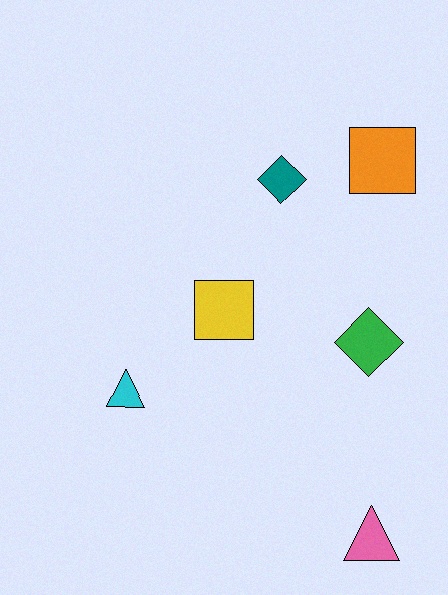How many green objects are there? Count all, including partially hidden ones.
There is 1 green object.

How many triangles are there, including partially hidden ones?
There are 2 triangles.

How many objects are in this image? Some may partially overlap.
There are 6 objects.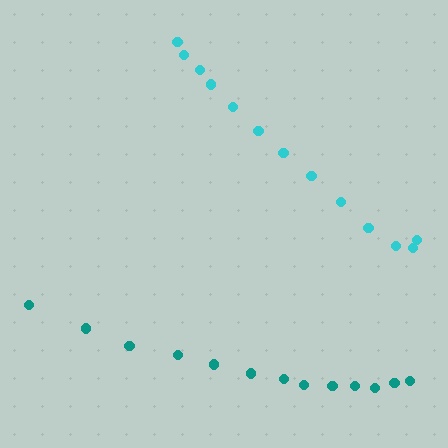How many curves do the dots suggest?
There are 2 distinct paths.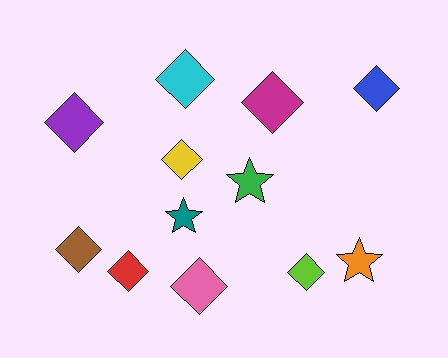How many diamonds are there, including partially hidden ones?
There are 9 diamonds.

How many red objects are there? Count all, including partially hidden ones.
There is 1 red object.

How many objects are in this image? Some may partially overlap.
There are 12 objects.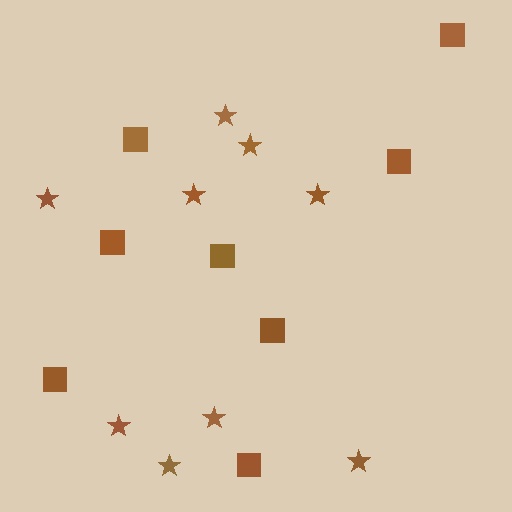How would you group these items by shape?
There are 2 groups: one group of squares (8) and one group of stars (9).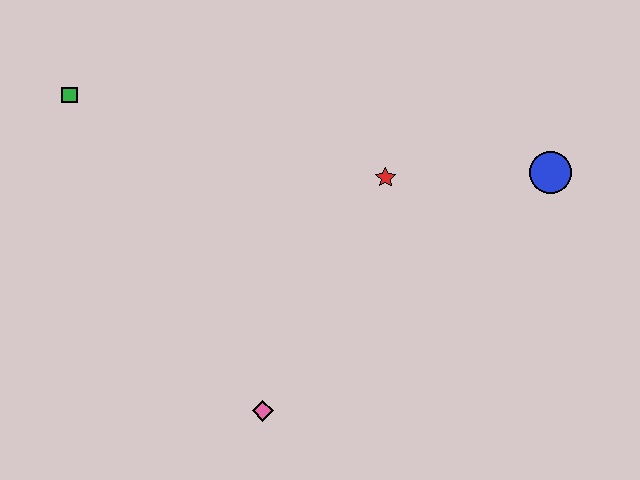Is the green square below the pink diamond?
No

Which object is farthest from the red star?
The green square is farthest from the red star.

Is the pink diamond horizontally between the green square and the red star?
Yes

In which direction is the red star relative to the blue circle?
The red star is to the left of the blue circle.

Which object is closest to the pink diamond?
The red star is closest to the pink diamond.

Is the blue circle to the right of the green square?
Yes